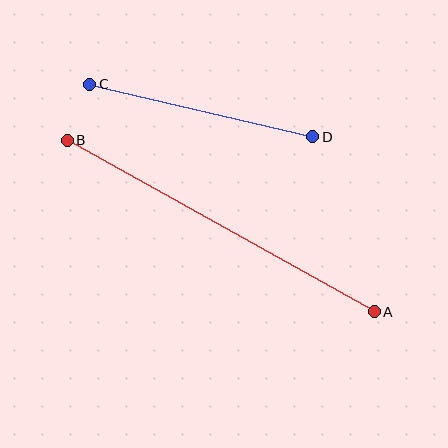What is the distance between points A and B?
The distance is approximately 352 pixels.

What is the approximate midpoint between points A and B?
The midpoint is at approximately (221, 226) pixels.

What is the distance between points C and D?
The distance is approximately 229 pixels.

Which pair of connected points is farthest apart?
Points A and B are farthest apart.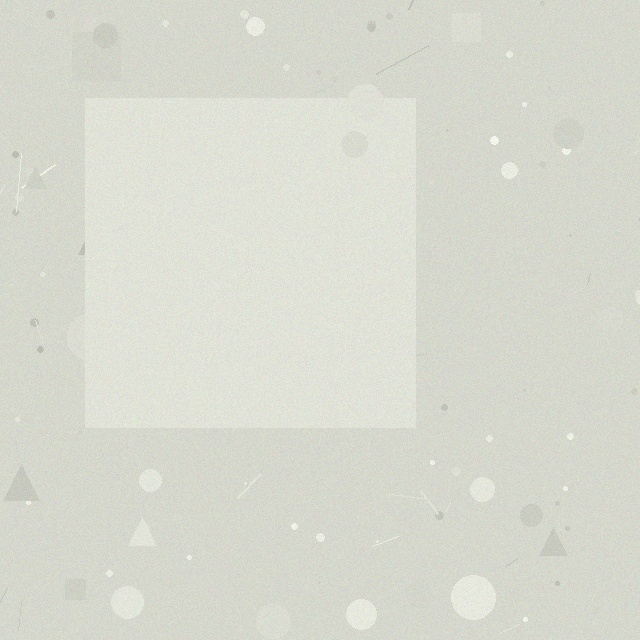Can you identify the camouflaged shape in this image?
The camouflaged shape is a square.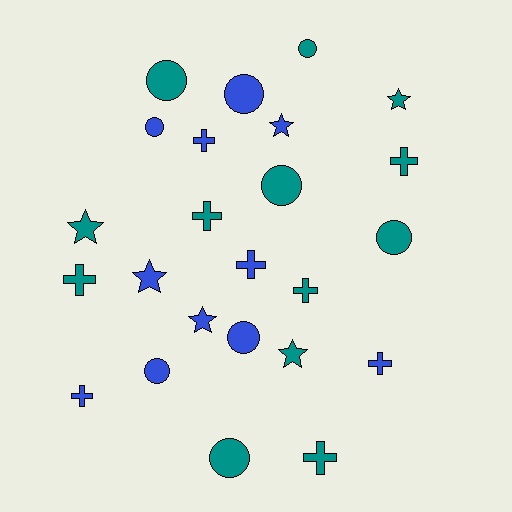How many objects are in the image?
There are 24 objects.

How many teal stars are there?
There are 3 teal stars.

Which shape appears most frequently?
Cross, with 9 objects.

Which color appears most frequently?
Teal, with 13 objects.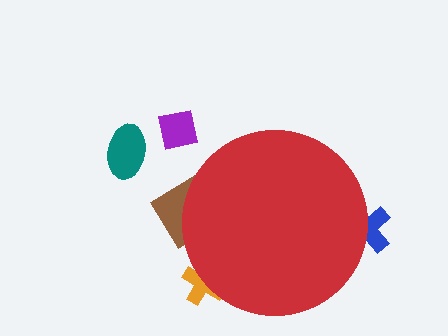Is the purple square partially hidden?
No, the purple square is fully visible.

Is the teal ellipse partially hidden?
No, the teal ellipse is fully visible.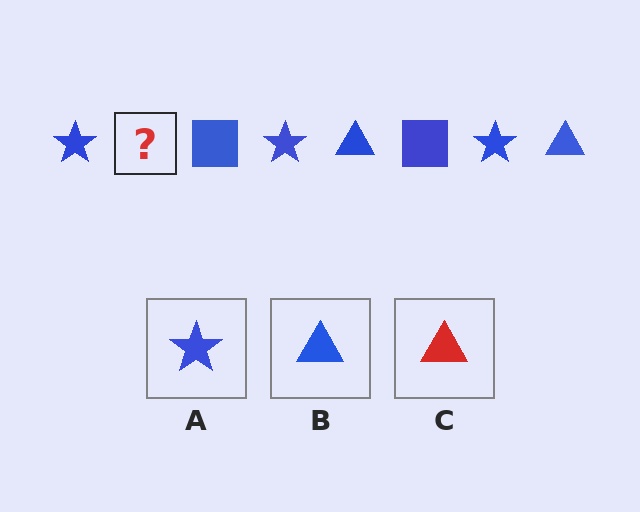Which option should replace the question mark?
Option B.